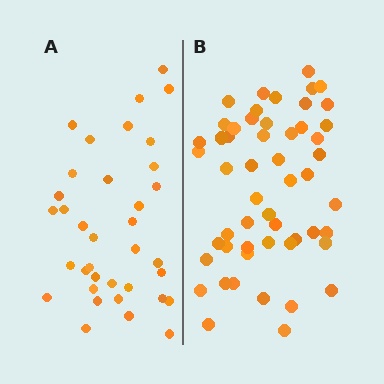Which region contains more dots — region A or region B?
Region B (the right region) has more dots.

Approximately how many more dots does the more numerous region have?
Region B has approximately 15 more dots than region A.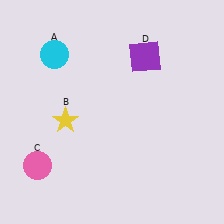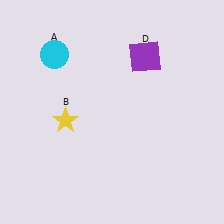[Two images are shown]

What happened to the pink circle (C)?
The pink circle (C) was removed in Image 2. It was in the bottom-left area of Image 1.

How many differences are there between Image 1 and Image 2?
There is 1 difference between the two images.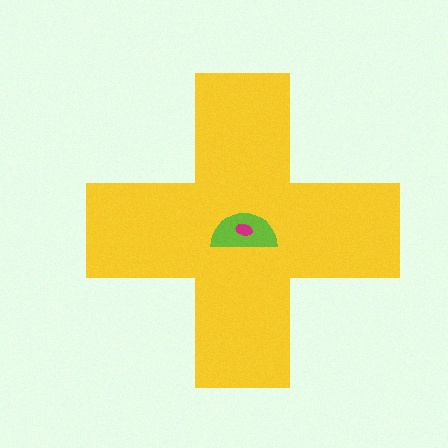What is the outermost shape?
The yellow cross.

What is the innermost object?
The magenta ellipse.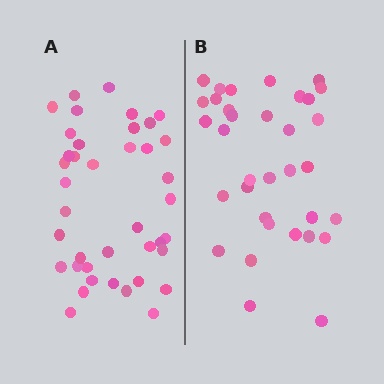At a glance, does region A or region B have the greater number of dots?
Region A (the left region) has more dots.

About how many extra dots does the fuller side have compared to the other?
Region A has about 6 more dots than region B.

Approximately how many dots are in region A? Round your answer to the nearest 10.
About 40 dots.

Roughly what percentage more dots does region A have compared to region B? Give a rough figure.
About 20% more.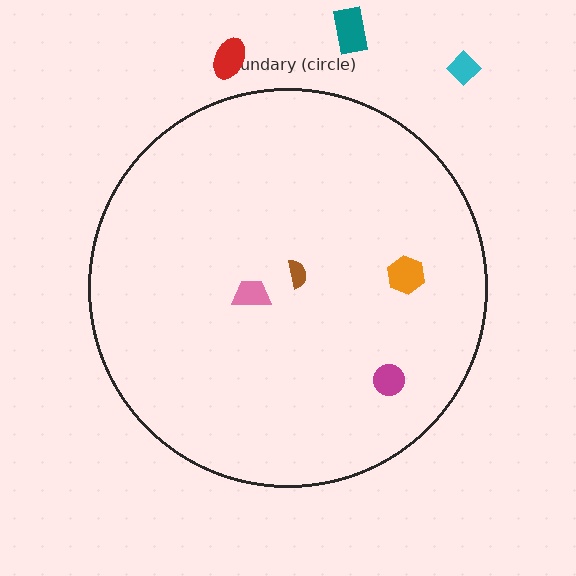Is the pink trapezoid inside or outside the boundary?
Inside.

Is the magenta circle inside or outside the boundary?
Inside.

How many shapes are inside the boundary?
4 inside, 3 outside.